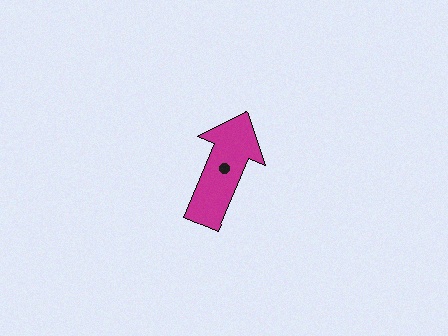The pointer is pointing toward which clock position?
Roughly 1 o'clock.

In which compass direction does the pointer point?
North.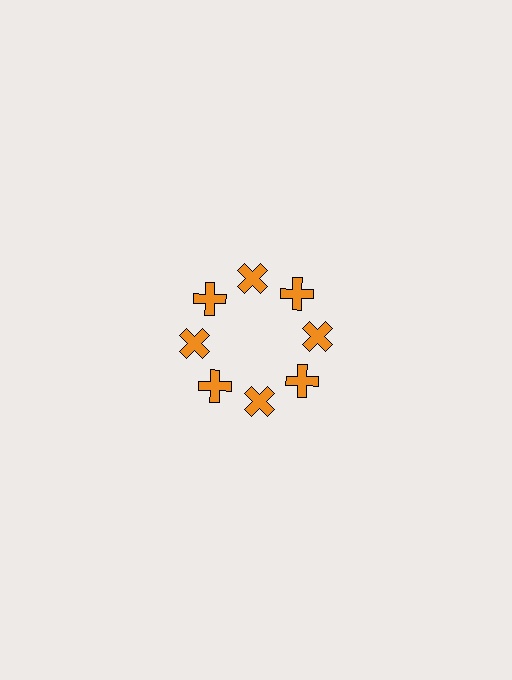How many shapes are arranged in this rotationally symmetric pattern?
There are 8 shapes, arranged in 8 groups of 1.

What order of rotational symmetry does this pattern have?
This pattern has 8-fold rotational symmetry.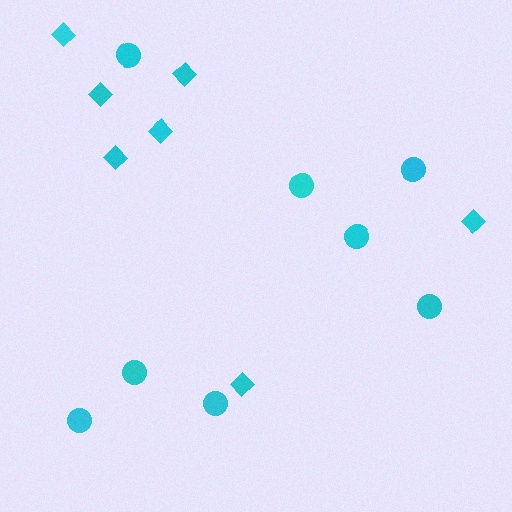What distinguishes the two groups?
There are 2 groups: one group of circles (8) and one group of diamonds (7).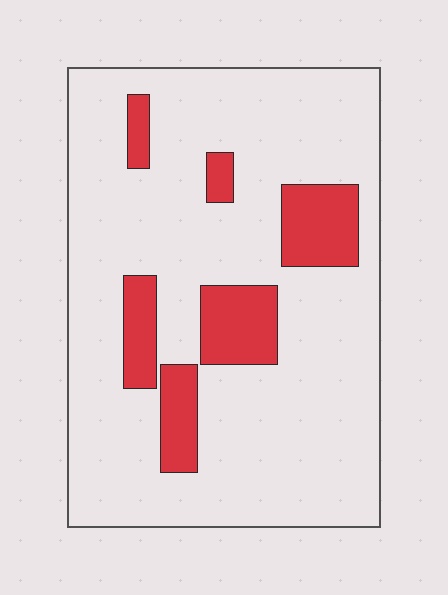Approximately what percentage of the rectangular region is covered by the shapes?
Approximately 15%.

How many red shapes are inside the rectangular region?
6.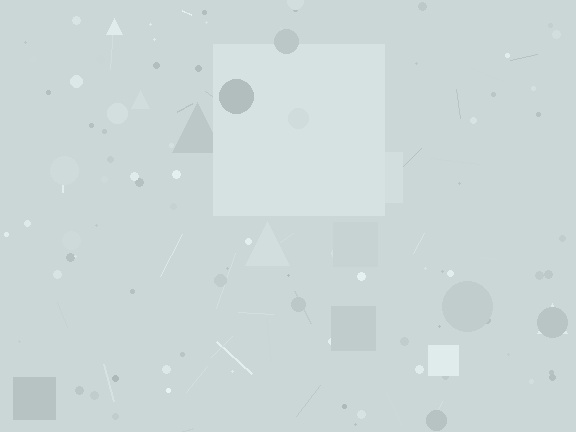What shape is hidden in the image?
A square is hidden in the image.